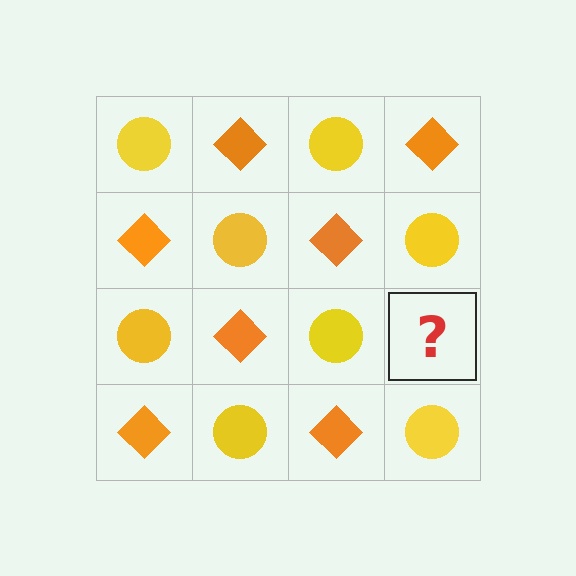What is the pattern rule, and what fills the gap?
The rule is that it alternates yellow circle and orange diamond in a checkerboard pattern. The gap should be filled with an orange diamond.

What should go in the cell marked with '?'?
The missing cell should contain an orange diamond.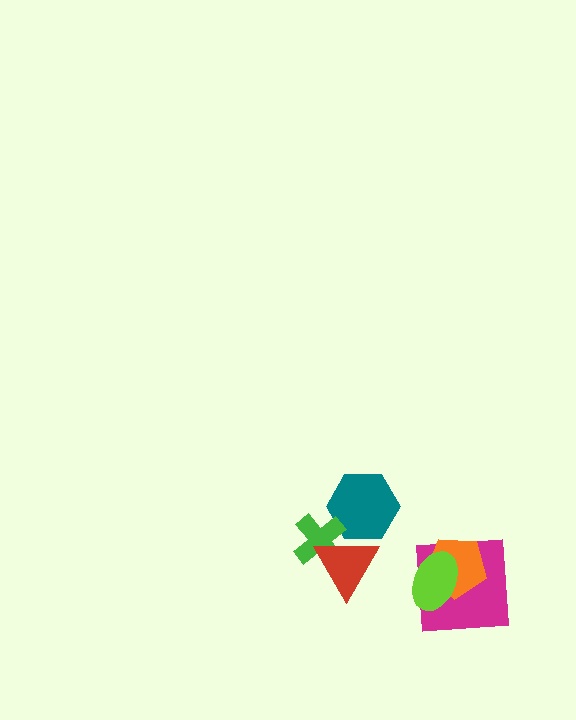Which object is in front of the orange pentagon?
The lime ellipse is in front of the orange pentagon.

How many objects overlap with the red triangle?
2 objects overlap with the red triangle.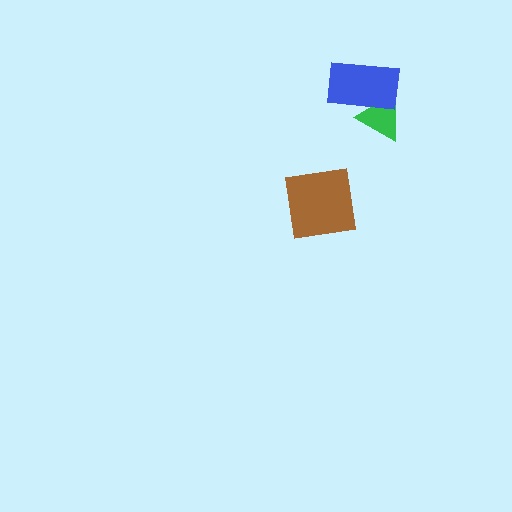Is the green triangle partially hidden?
Yes, it is partially covered by another shape.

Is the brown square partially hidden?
No, no other shape covers it.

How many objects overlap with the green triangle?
1 object overlaps with the green triangle.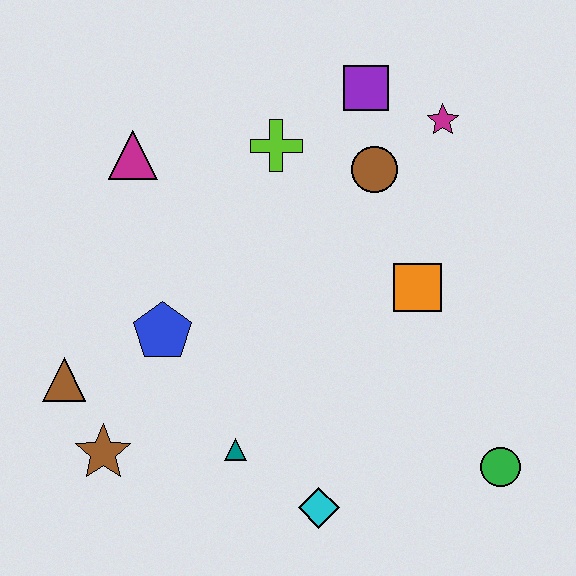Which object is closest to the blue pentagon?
The brown triangle is closest to the blue pentagon.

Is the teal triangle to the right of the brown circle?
No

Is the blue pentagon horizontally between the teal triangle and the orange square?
No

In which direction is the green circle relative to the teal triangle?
The green circle is to the right of the teal triangle.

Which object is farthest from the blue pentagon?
The green circle is farthest from the blue pentagon.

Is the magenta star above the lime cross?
Yes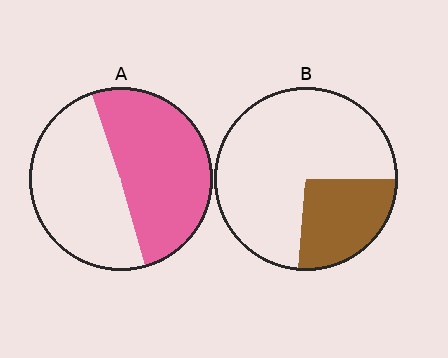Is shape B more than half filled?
No.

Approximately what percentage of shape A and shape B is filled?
A is approximately 50% and B is approximately 25%.